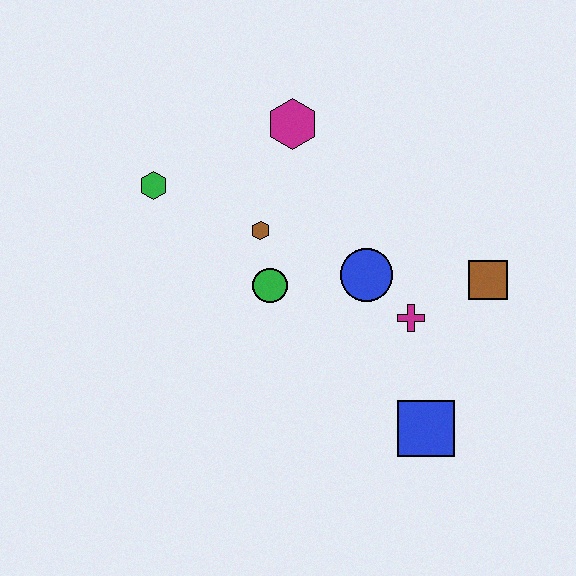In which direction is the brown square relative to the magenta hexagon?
The brown square is to the right of the magenta hexagon.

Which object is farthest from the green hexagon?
The blue square is farthest from the green hexagon.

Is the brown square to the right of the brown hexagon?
Yes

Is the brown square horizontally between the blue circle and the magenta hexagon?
No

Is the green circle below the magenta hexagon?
Yes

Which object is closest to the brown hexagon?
The green circle is closest to the brown hexagon.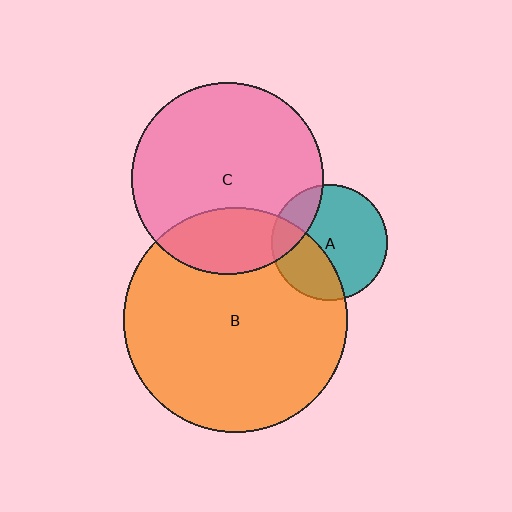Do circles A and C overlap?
Yes.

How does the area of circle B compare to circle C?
Approximately 1.4 times.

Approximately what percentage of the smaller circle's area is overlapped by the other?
Approximately 20%.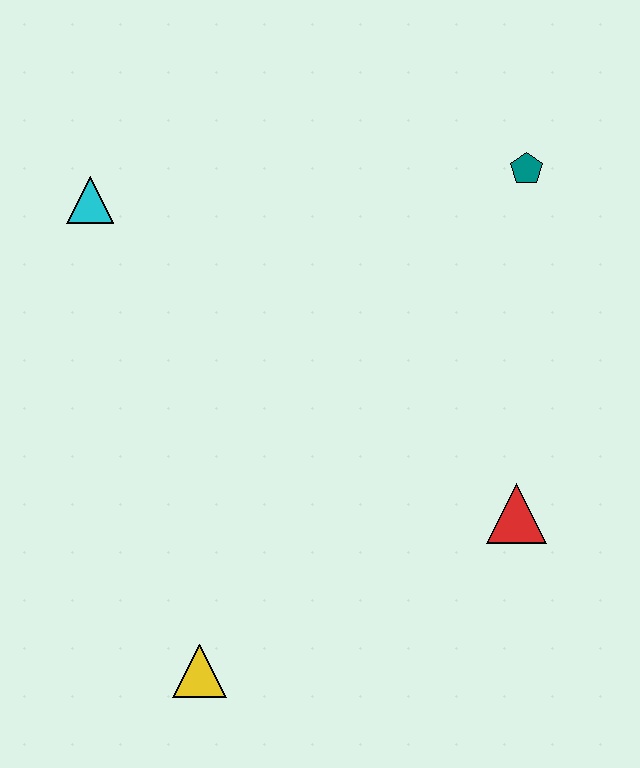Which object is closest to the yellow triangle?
The red triangle is closest to the yellow triangle.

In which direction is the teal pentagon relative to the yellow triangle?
The teal pentagon is above the yellow triangle.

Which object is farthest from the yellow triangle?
The teal pentagon is farthest from the yellow triangle.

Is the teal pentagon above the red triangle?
Yes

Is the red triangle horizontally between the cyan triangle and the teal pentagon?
Yes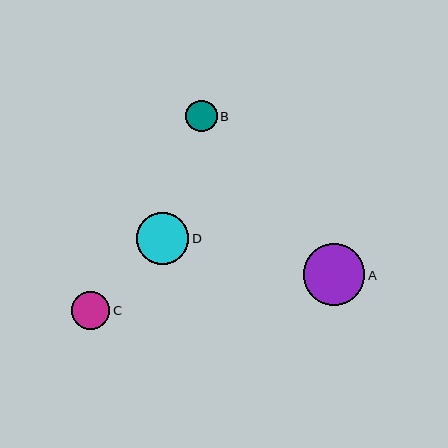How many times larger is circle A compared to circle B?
Circle A is approximately 2.0 times the size of circle B.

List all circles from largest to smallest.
From largest to smallest: A, D, C, B.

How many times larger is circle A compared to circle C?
Circle A is approximately 1.6 times the size of circle C.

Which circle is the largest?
Circle A is the largest with a size of approximately 62 pixels.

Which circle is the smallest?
Circle B is the smallest with a size of approximately 32 pixels.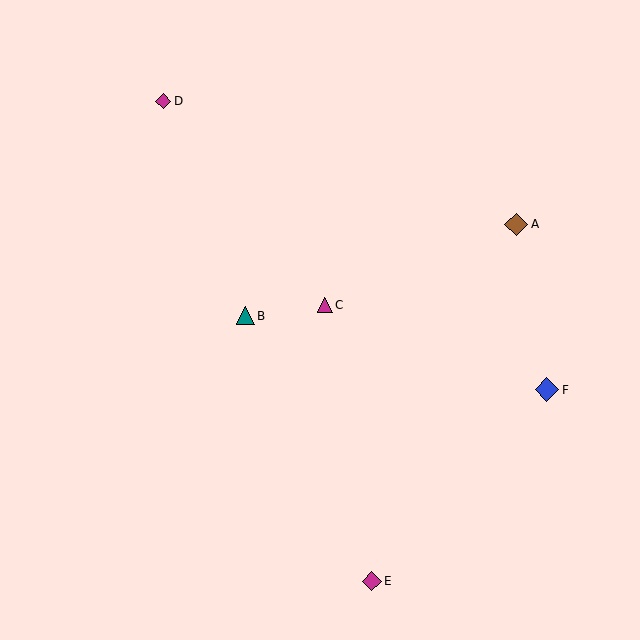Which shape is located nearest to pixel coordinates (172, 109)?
The magenta diamond (labeled D) at (163, 101) is nearest to that location.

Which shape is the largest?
The blue diamond (labeled F) is the largest.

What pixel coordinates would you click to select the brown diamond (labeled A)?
Click at (516, 224) to select the brown diamond A.